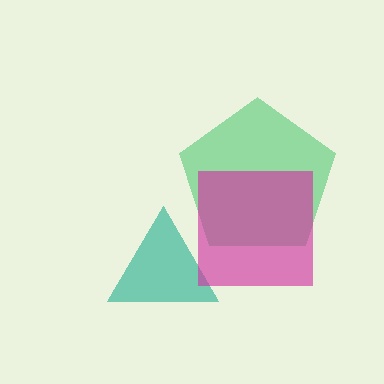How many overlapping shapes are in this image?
There are 3 overlapping shapes in the image.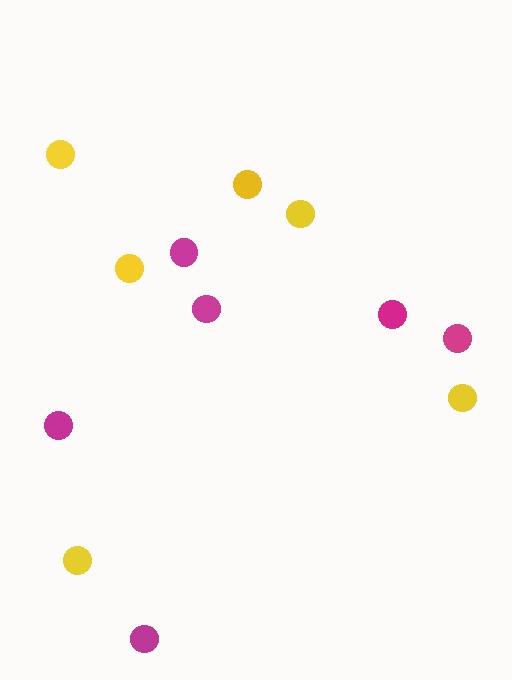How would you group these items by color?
There are 2 groups: one group of magenta circles (6) and one group of yellow circles (6).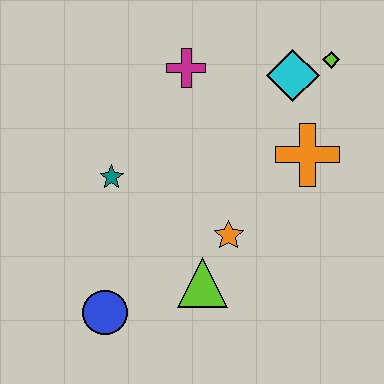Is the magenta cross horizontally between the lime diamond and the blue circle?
Yes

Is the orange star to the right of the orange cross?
No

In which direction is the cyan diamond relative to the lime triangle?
The cyan diamond is above the lime triangle.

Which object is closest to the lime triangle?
The orange star is closest to the lime triangle.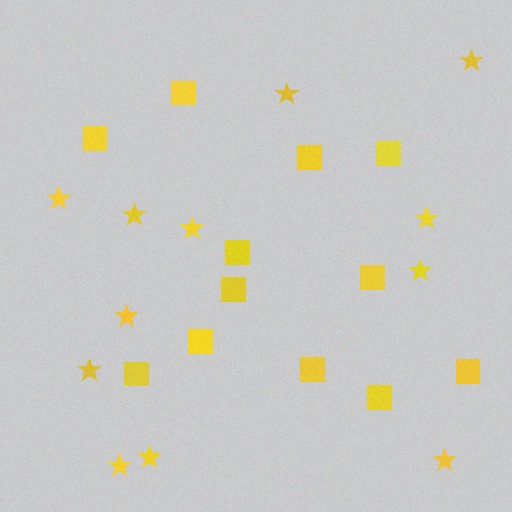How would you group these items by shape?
There are 2 groups: one group of squares (12) and one group of stars (12).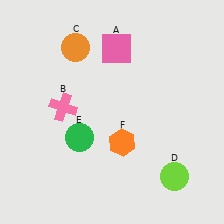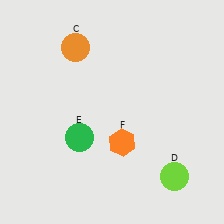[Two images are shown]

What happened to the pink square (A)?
The pink square (A) was removed in Image 2. It was in the top-right area of Image 1.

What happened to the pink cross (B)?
The pink cross (B) was removed in Image 2. It was in the top-left area of Image 1.